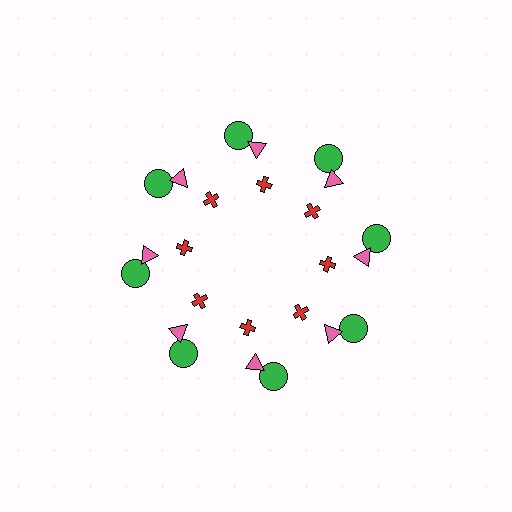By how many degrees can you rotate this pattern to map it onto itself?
The pattern maps onto itself every 45 degrees of rotation.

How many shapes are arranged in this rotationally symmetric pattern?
There are 24 shapes, arranged in 8 groups of 3.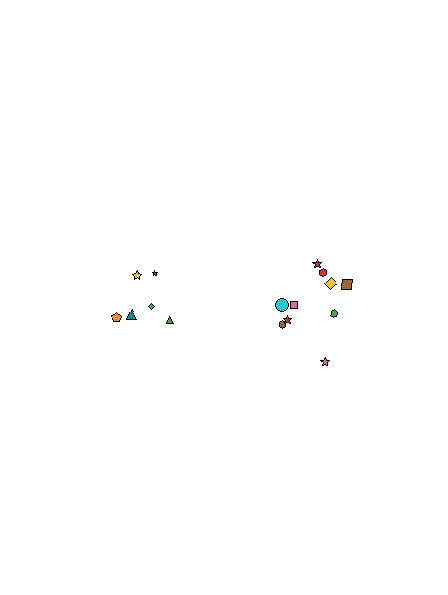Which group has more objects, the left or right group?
The right group.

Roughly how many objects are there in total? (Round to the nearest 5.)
Roughly 15 objects in total.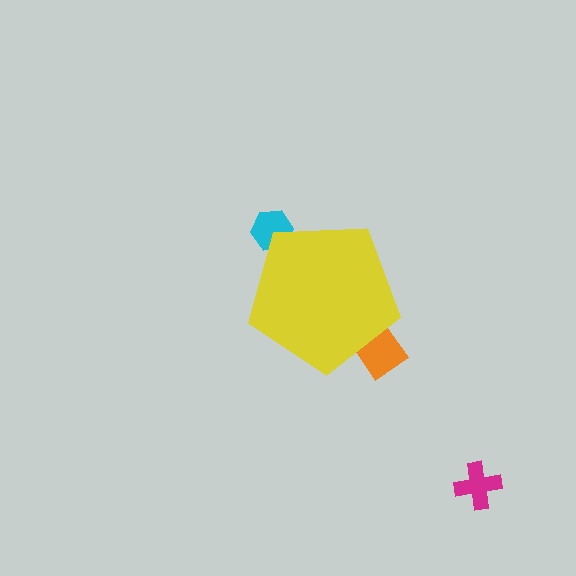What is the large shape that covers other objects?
A yellow pentagon.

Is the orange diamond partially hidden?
Yes, the orange diamond is partially hidden behind the yellow pentagon.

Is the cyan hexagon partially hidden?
Yes, the cyan hexagon is partially hidden behind the yellow pentagon.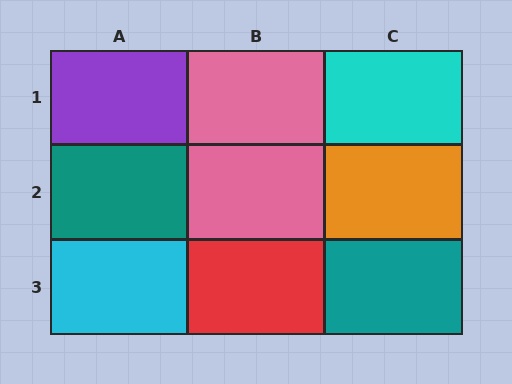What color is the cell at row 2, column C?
Orange.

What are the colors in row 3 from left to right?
Cyan, red, teal.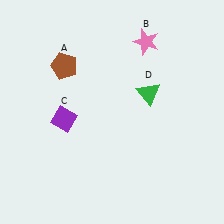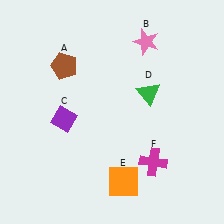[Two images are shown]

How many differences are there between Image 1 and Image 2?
There are 2 differences between the two images.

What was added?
An orange square (E), a magenta cross (F) were added in Image 2.